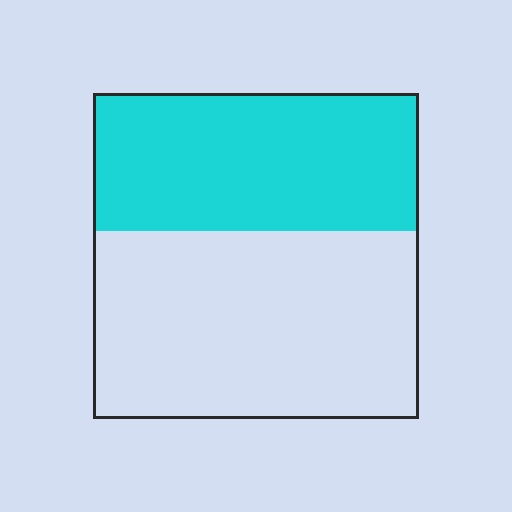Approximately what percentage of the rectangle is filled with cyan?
Approximately 40%.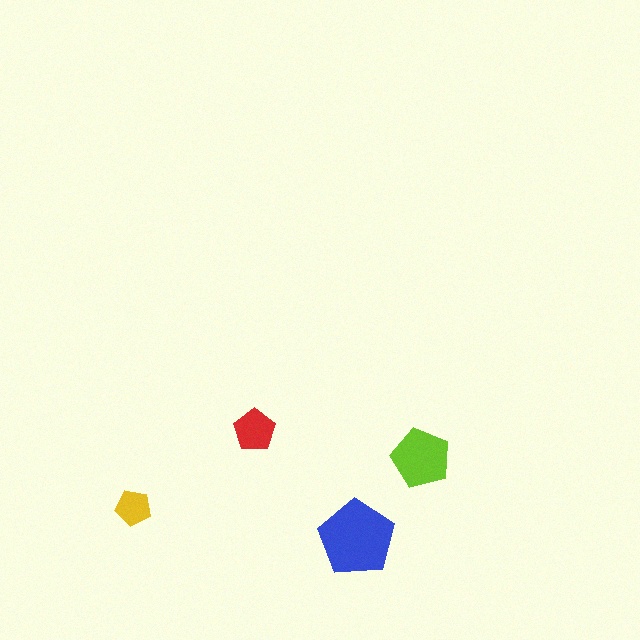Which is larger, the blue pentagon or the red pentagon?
The blue one.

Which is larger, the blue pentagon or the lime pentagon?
The blue one.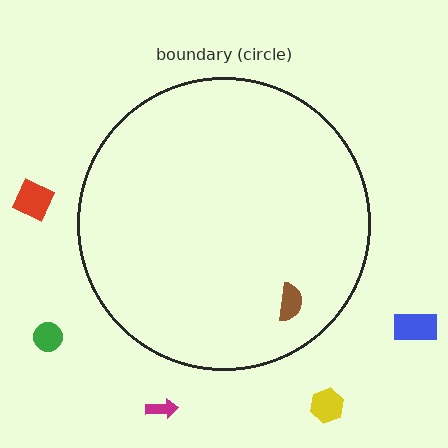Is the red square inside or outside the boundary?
Outside.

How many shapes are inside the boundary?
1 inside, 5 outside.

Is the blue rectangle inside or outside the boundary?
Outside.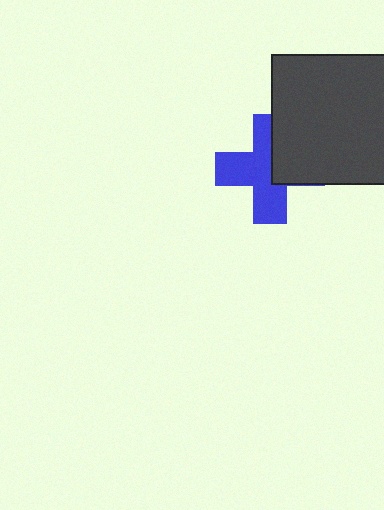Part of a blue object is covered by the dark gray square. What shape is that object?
It is a cross.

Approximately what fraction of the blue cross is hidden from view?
Roughly 39% of the blue cross is hidden behind the dark gray square.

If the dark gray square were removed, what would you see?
You would see the complete blue cross.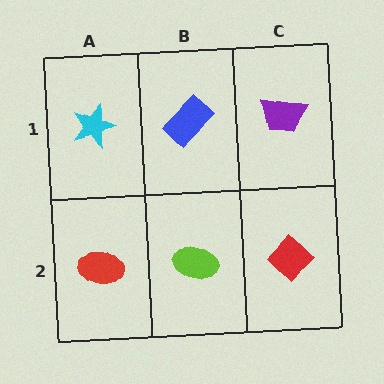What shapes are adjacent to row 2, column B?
A blue rectangle (row 1, column B), a red ellipse (row 2, column A), a red diamond (row 2, column C).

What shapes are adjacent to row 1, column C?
A red diamond (row 2, column C), a blue rectangle (row 1, column B).